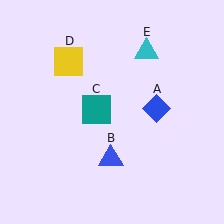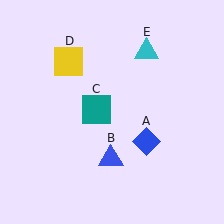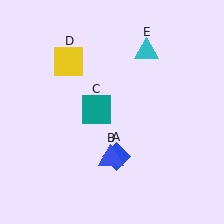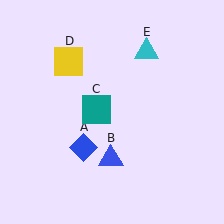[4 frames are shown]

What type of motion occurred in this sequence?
The blue diamond (object A) rotated clockwise around the center of the scene.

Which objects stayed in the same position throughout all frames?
Blue triangle (object B) and teal square (object C) and yellow square (object D) and cyan triangle (object E) remained stationary.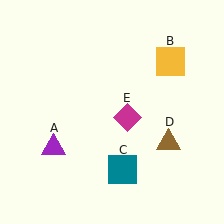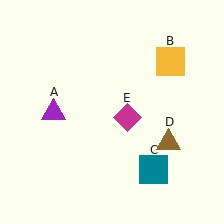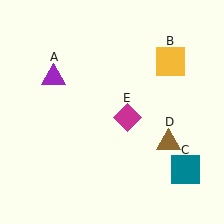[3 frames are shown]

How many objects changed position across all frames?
2 objects changed position: purple triangle (object A), teal square (object C).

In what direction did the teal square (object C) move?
The teal square (object C) moved right.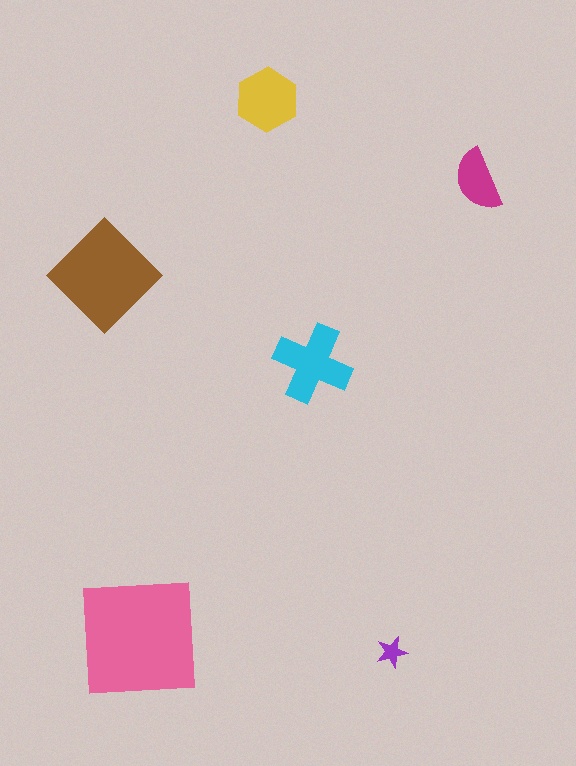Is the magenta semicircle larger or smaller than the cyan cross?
Smaller.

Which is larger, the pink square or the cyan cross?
The pink square.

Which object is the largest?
The pink square.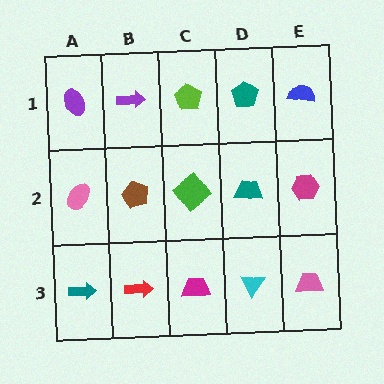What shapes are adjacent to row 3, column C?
A green diamond (row 2, column C), a red arrow (row 3, column B), a cyan triangle (row 3, column D).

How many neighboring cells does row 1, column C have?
3.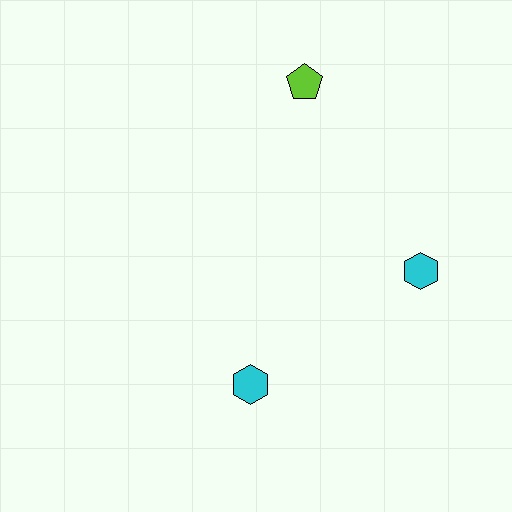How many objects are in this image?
There are 3 objects.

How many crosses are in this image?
There are no crosses.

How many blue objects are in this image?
There are no blue objects.